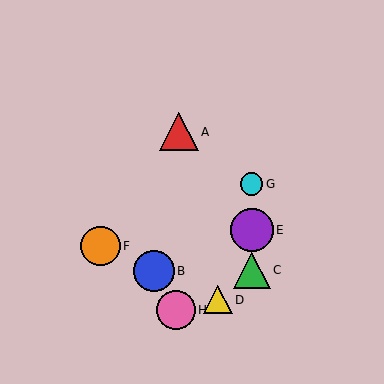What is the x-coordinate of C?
Object C is at x≈252.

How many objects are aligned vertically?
3 objects (C, E, G) are aligned vertically.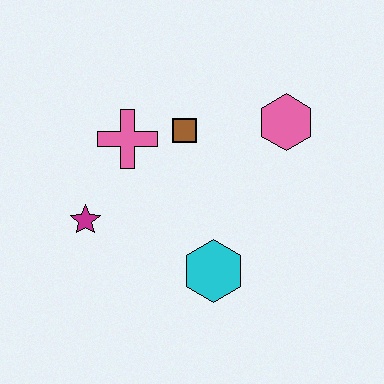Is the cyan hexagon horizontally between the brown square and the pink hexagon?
Yes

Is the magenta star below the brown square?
Yes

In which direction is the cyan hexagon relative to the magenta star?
The cyan hexagon is to the right of the magenta star.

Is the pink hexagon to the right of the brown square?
Yes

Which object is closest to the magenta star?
The pink cross is closest to the magenta star.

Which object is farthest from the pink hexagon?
The magenta star is farthest from the pink hexagon.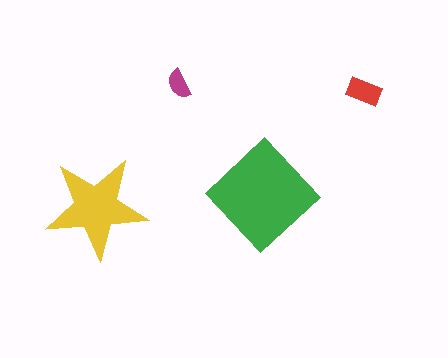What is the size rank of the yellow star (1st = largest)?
2nd.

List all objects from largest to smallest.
The green diamond, the yellow star, the red rectangle, the magenta semicircle.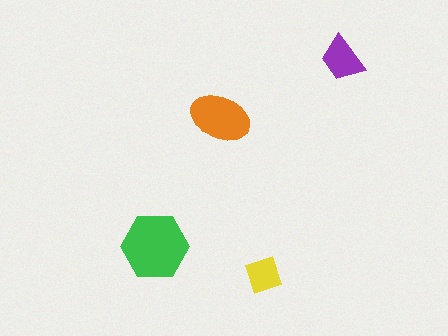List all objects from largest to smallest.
The green hexagon, the orange ellipse, the purple trapezoid, the yellow diamond.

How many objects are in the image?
There are 4 objects in the image.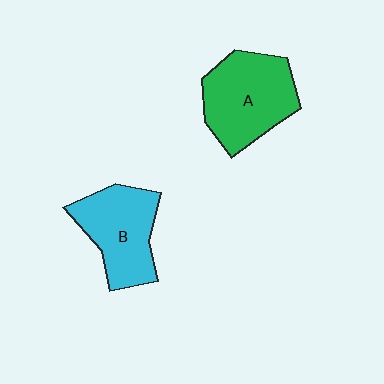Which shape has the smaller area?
Shape B (cyan).